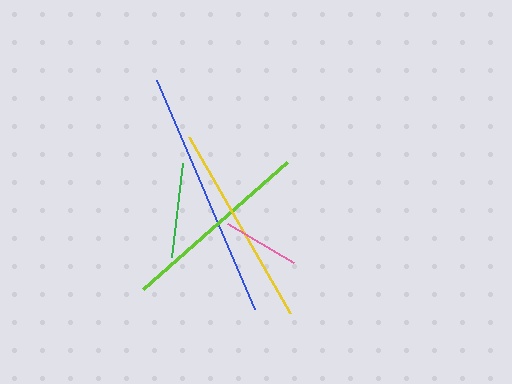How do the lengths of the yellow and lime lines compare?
The yellow and lime lines are approximately the same length.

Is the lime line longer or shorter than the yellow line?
The yellow line is longer than the lime line.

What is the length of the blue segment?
The blue segment is approximately 250 pixels long.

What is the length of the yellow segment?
The yellow segment is approximately 204 pixels long.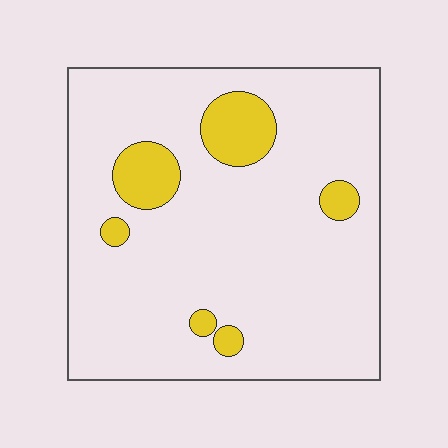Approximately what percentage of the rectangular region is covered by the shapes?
Approximately 10%.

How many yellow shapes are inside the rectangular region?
6.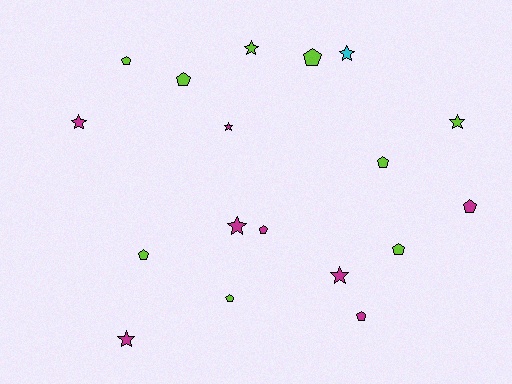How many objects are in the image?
There are 18 objects.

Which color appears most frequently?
Lime, with 9 objects.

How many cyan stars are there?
There is 1 cyan star.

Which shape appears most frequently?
Pentagon, with 10 objects.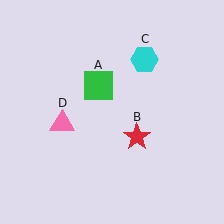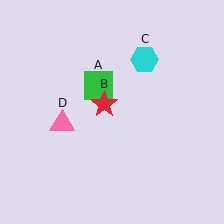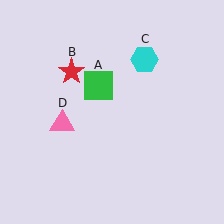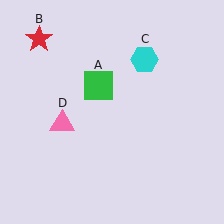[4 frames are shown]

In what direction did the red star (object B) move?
The red star (object B) moved up and to the left.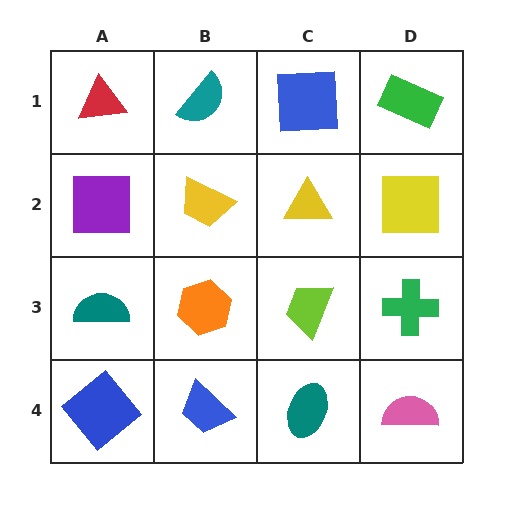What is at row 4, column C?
A teal ellipse.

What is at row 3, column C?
A lime trapezoid.